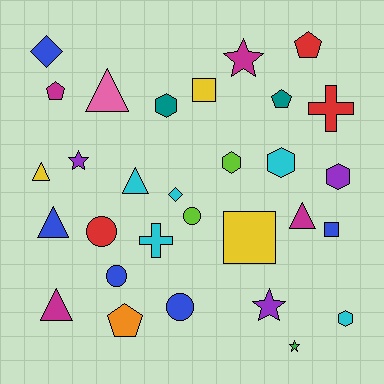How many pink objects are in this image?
There is 1 pink object.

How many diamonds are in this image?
There are 2 diamonds.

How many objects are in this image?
There are 30 objects.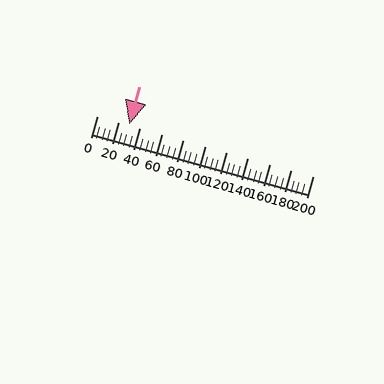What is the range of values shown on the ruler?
The ruler shows values from 0 to 200.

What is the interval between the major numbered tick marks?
The major tick marks are spaced 20 units apart.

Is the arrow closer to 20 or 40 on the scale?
The arrow is closer to 40.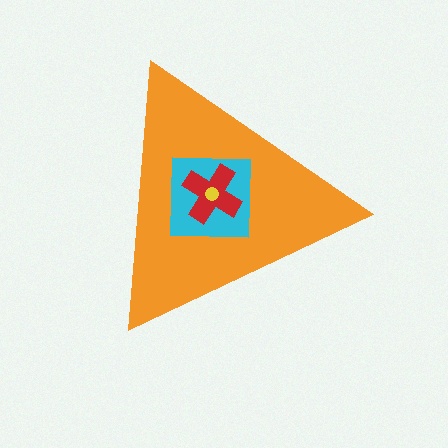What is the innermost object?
The yellow circle.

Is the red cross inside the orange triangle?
Yes.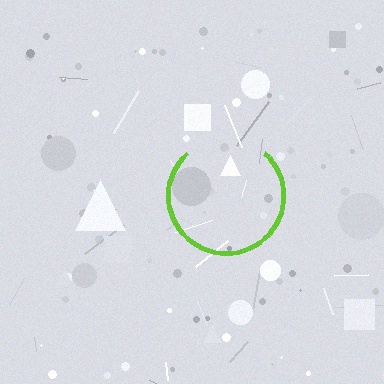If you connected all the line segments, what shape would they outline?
They would outline a circle.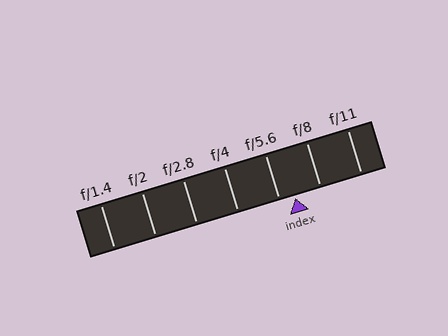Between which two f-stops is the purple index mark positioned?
The index mark is between f/5.6 and f/8.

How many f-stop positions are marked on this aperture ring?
There are 7 f-stop positions marked.